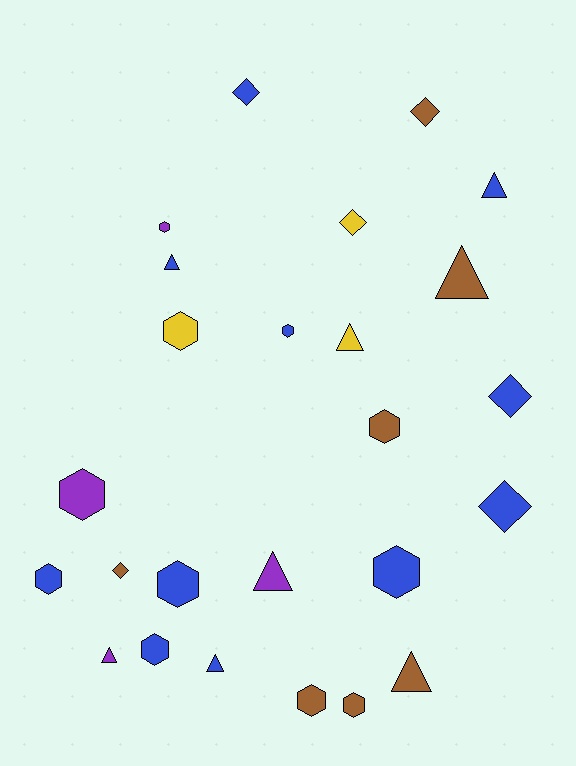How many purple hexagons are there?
There are 2 purple hexagons.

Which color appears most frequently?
Blue, with 11 objects.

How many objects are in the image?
There are 25 objects.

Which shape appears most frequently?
Hexagon, with 11 objects.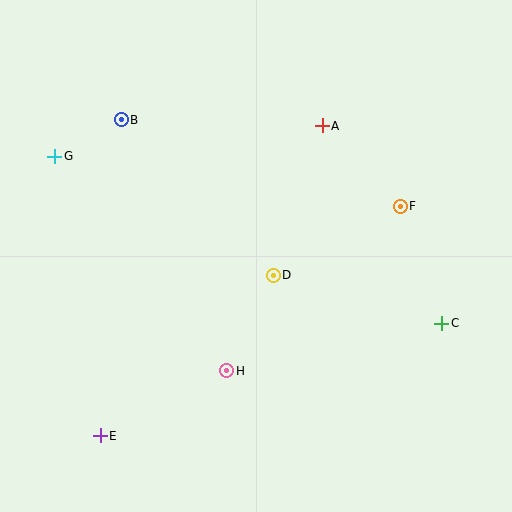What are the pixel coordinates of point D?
Point D is at (273, 275).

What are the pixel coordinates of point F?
Point F is at (400, 206).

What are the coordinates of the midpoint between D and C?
The midpoint between D and C is at (358, 299).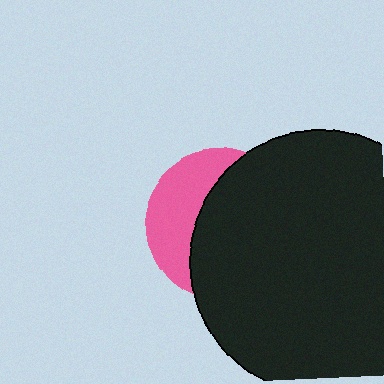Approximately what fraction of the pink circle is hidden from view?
Roughly 65% of the pink circle is hidden behind the black circle.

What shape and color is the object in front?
The object in front is a black circle.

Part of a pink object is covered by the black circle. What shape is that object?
It is a circle.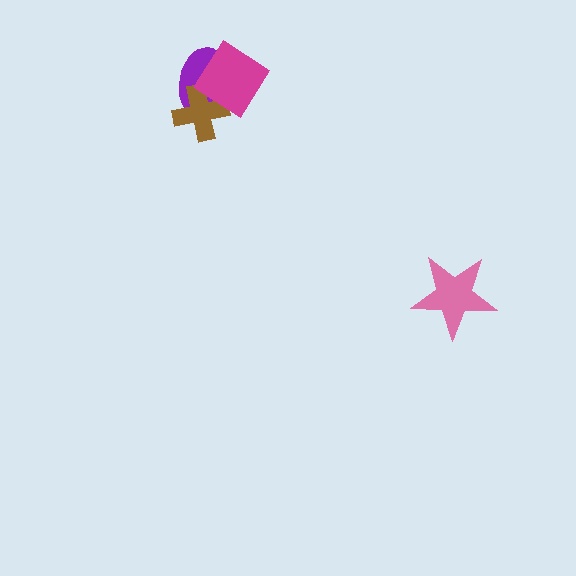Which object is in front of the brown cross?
The magenta diamond is in front of the brown cross.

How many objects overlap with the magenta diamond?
2 objects overlap with the magenta diamond.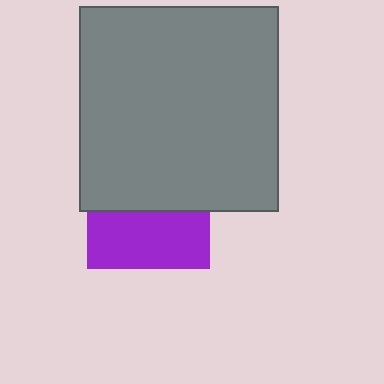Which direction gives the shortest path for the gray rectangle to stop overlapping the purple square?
Moving up gives the shortest separation.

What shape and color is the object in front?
The object in front is a gray rectangle.